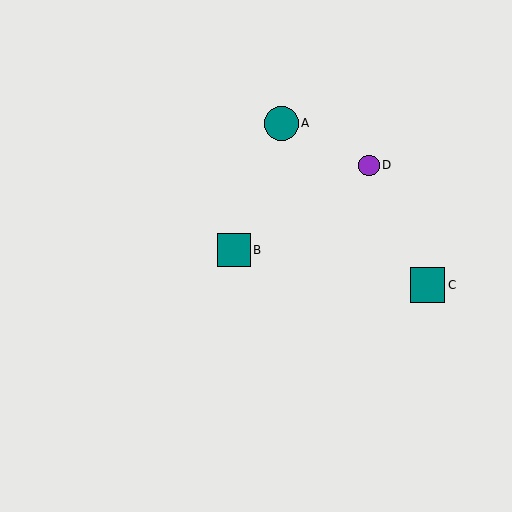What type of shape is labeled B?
Shape B is a teal square.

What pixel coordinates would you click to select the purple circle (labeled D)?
Click at (369, 165) to select the purple circle D.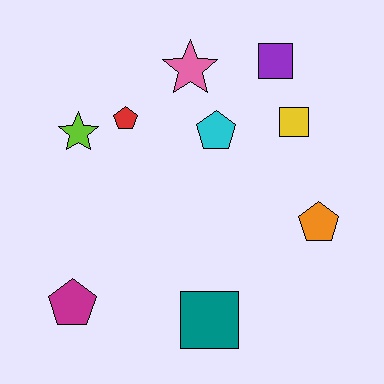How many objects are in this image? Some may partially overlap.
There are 9 objects.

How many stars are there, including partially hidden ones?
There are 2 stars.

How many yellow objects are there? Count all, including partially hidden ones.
There is 1 yellow object.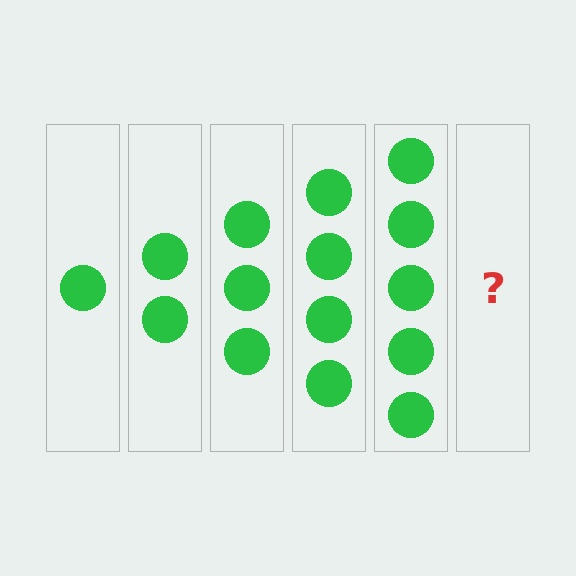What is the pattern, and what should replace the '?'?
The pattern is that each step adds one more circle. The '?' should be 6 circles.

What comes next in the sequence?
The next element should be 6 circles.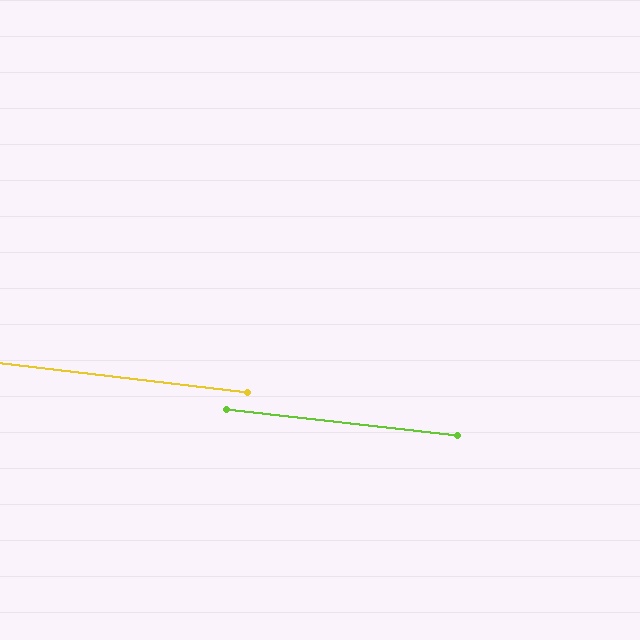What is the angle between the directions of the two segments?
Approximately 0 degrees.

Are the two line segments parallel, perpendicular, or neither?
Parallel — their directions differ by only 0.5°.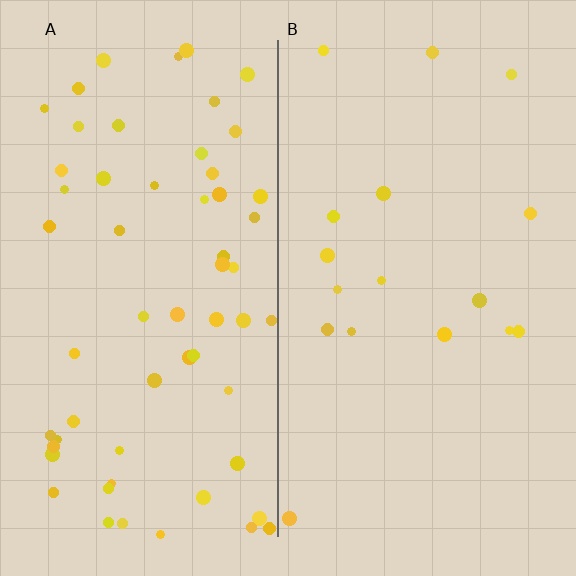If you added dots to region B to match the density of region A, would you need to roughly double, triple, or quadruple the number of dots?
Approximately quadruple.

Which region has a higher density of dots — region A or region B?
A (the left).